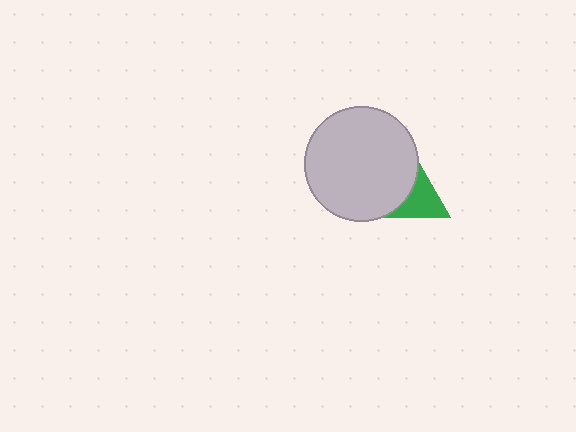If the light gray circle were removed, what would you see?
You would see the complete green triangle.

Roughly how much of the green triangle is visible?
A small part of it is visible (roughly 32%).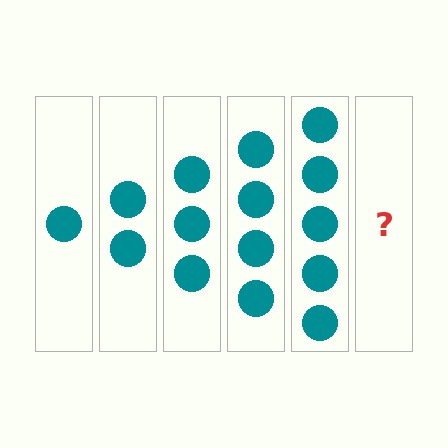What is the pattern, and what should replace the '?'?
The pattern is that each step adds one more circle. The '?' should be 6 circles.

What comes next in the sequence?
The next element should be 6 circles.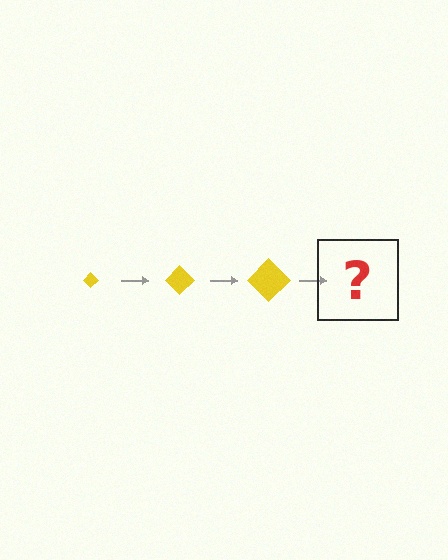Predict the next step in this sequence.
The next step is a yellow diamond, larger than the previous one.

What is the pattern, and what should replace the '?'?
The pattern is that the diamond gets progressively larger each step. The '?' should be a yellow diamond, larger than the previous one.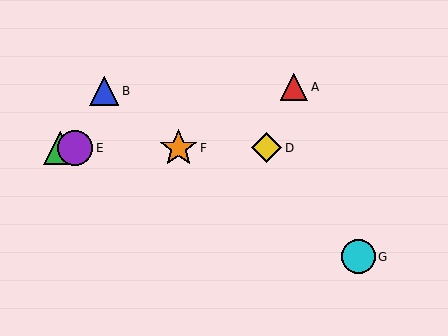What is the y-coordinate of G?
Object G is at y≈257.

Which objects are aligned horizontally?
Objects C, D, E, F are aligned horizontally.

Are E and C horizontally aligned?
Yes, both are at y≈148.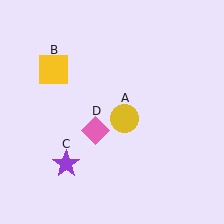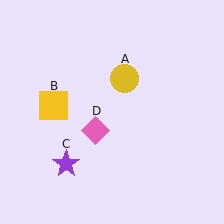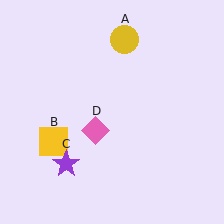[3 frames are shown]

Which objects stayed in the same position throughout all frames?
Purple star (object C) and pink diamond (object D) remained stationary.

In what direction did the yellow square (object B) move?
The yellow square (object B) moved down.